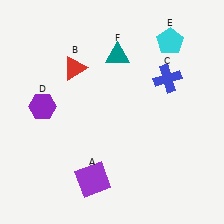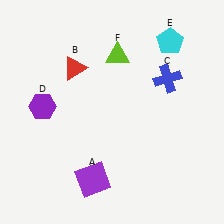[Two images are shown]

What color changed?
The triangle (F) changed from teal in Image 1 to lime in Image 2.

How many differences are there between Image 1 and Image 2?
There is 1 difference between the two images.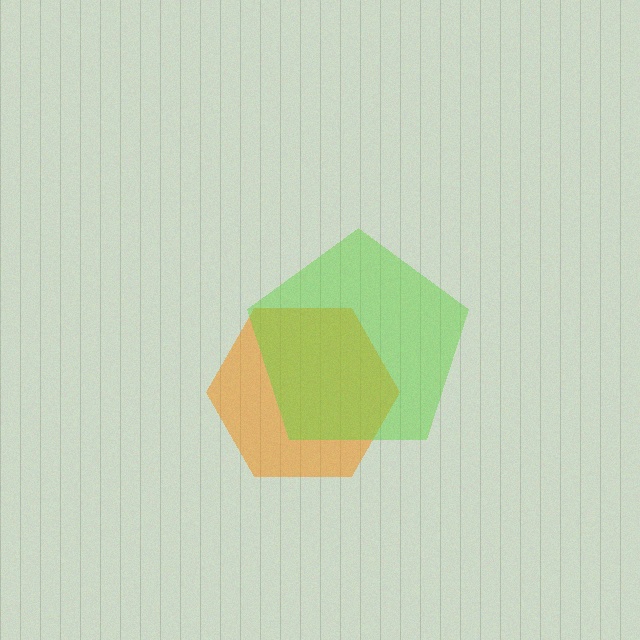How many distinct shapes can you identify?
There are 2 distinct shapes: an orange hexagon, a lime pentagon.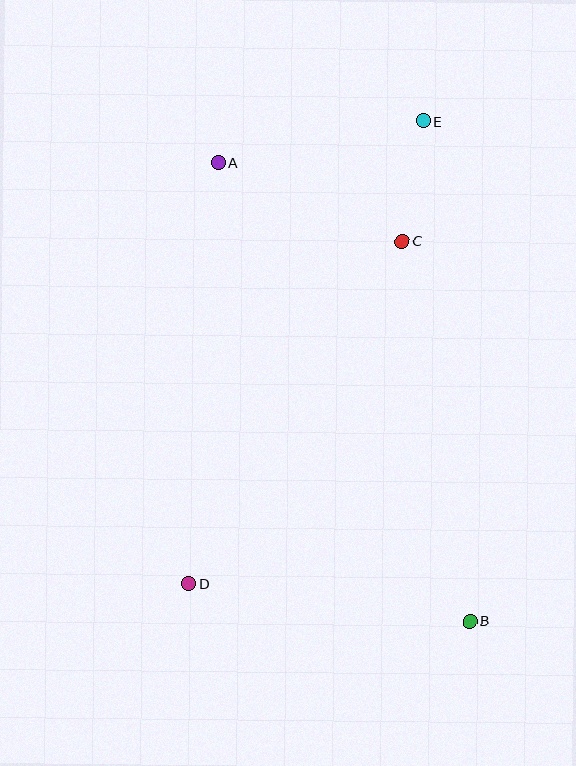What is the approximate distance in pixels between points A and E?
The distance between A and E is approximately 209 pixels.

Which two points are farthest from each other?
Points A and B are farthest from each other.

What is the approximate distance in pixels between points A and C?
The distance between A and C is approximately 200 pixels.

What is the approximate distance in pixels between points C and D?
The distance between C and D is approximately 403 pixels.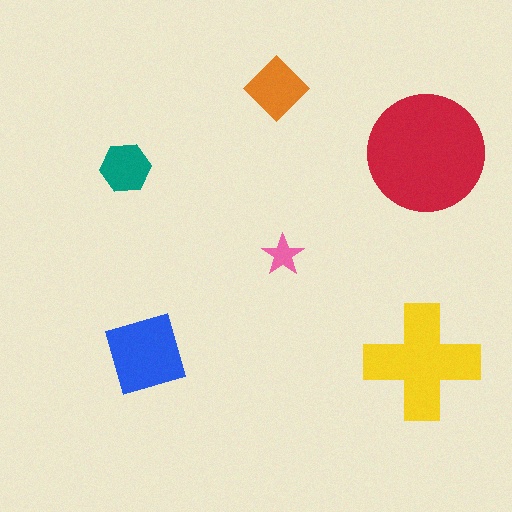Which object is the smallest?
The pink star.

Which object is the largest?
The red circle.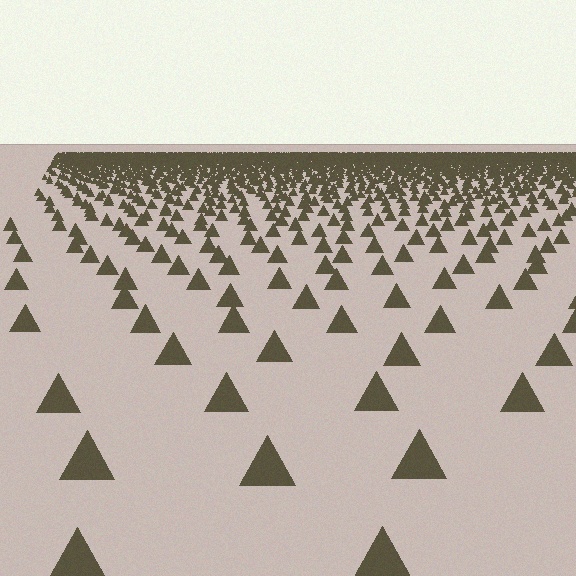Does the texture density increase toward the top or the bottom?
Density increases toward the top.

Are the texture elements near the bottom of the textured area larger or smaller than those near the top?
Larger. Near the bottom, elements are closer to the viewer and appear at a bigger on-screen size.